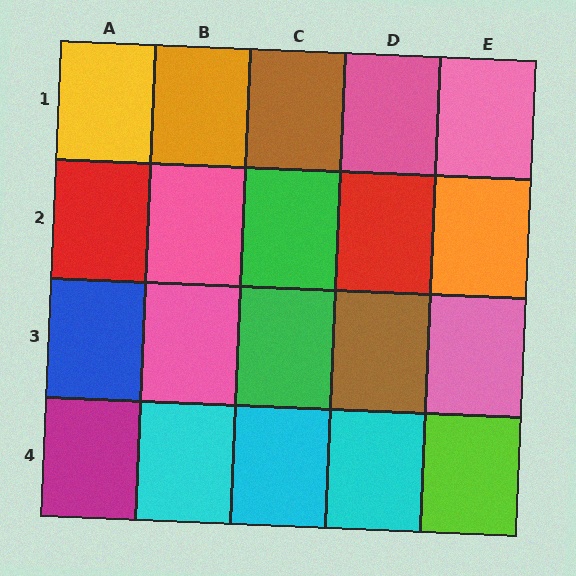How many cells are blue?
1 cell is blue.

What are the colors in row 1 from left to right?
Yellow, orange, brown, pink, pink.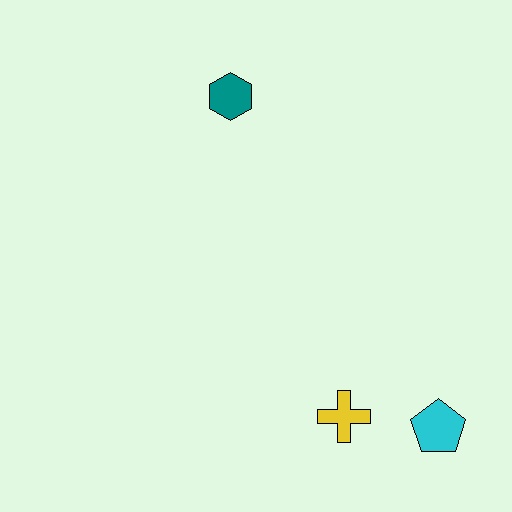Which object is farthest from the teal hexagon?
The cyan pentagon is farthest from the teal hexagon.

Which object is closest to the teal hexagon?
The yellow cross is closest to the teal hexagon.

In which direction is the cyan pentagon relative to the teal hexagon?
The cyan pentagon is below the teal hexagon.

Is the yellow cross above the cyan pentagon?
Yes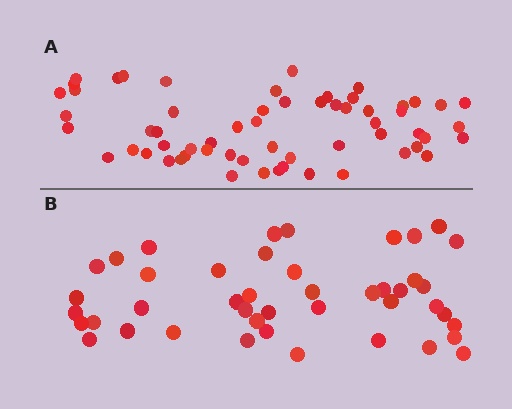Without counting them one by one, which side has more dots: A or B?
Region A (the top region) has more dots.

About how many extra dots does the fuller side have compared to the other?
Region A has approximately 15 more dots than region B.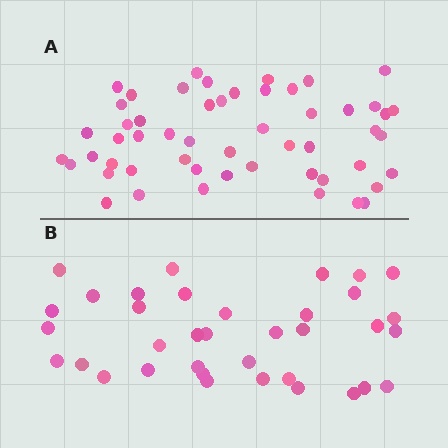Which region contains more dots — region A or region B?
Region A (the top region) has more dots.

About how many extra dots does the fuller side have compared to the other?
Region A has approximately 15 more dots than region B.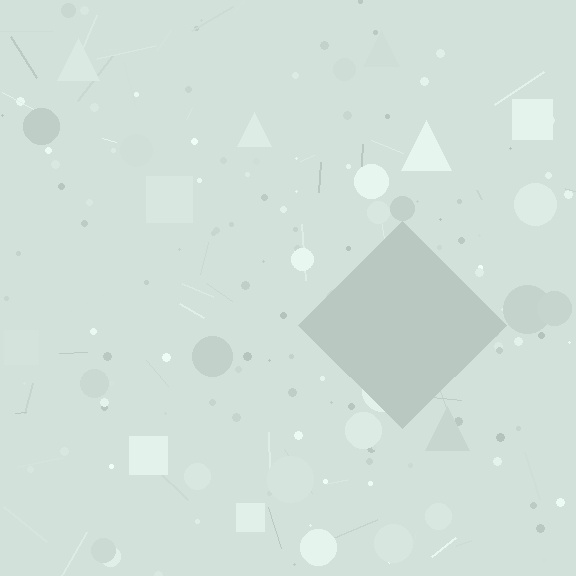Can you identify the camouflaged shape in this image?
The camouflaged shape is a diamond.